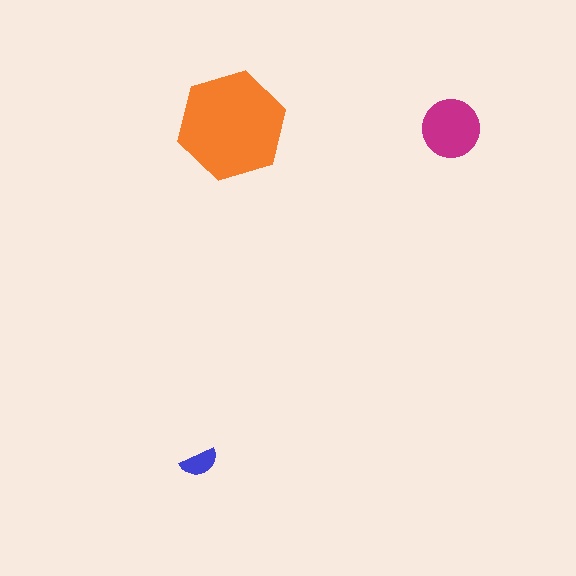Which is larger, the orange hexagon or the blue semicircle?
The orange hexagon.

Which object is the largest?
The orange hexagon.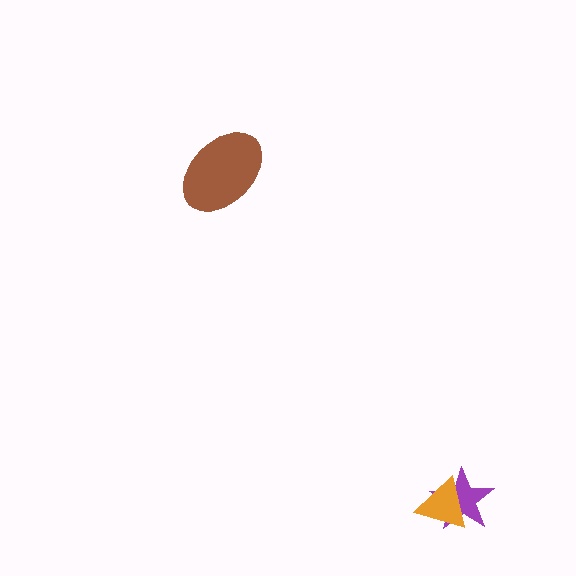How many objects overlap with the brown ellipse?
0 objects overlap with the brown ellipse.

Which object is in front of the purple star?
The orange triangle is in front of the purple star.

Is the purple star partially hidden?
Yes, it is partially covered by another shape.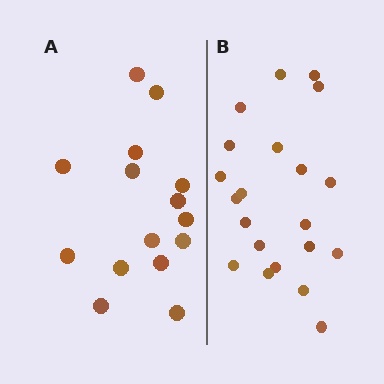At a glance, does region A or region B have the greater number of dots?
Region B (the right region) has more dots.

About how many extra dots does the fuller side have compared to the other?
Region B has about 6 more dots than region A.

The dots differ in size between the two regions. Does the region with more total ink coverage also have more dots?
No. Region A has more total ink coverage because its dots are larger, but region B actually contains more individual dots. Total area can be misleading — the number of items is what matters here.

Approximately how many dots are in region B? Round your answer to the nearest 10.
About 20 dots. (The exact count is 21, which rounds to 20.)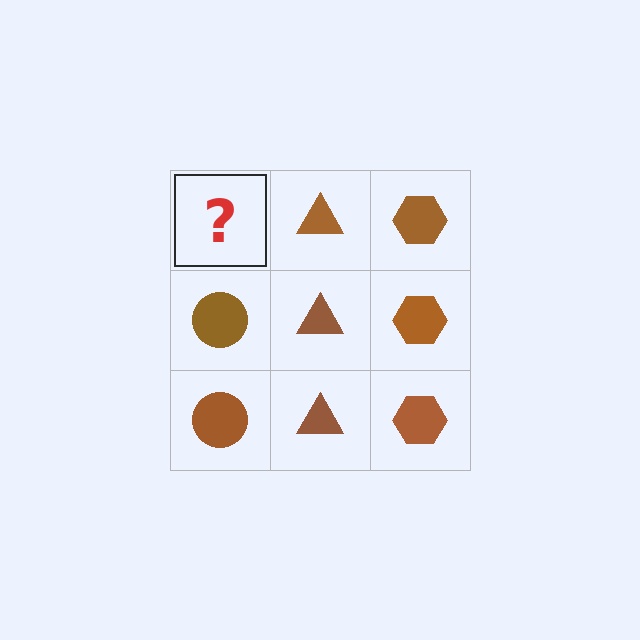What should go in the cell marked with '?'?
The missing cell should contain a brown circle.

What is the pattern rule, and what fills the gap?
The rule is that each column has a consistent shape. The gap should be filled with a brown circle.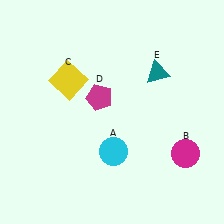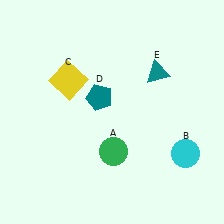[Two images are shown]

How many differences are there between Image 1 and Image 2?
There are 3 differences between the two images.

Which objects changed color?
A changed from cyan to green. B changed from magenta to cyan. D changed from magenta to teal.